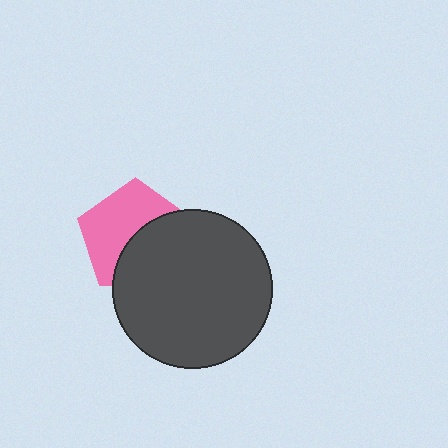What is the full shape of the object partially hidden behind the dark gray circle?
The partially hidden object is a pink pentagon.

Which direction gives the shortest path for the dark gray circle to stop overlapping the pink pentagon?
Moving toward the lower-right gives the shortest separation.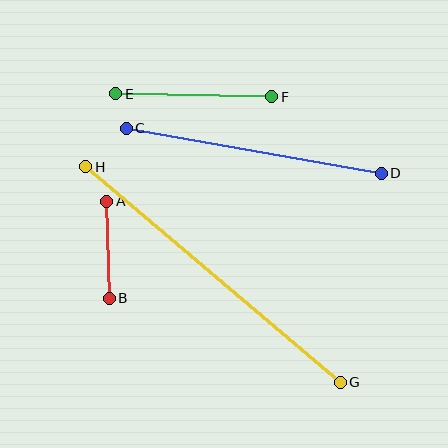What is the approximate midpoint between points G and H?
The midpoint is at approximately (213, 274) pixels.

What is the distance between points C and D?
The distance is approximately 259 pixels.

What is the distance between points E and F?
The distance is approximately 156 pixels.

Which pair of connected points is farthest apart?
Points G and H are farthest apart.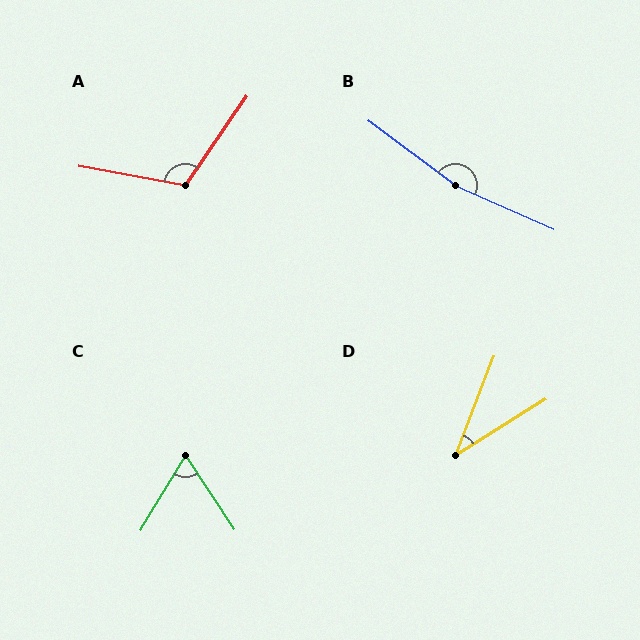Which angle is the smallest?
D, at approximately 37 degrees.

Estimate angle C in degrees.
Approximately 64 degrees.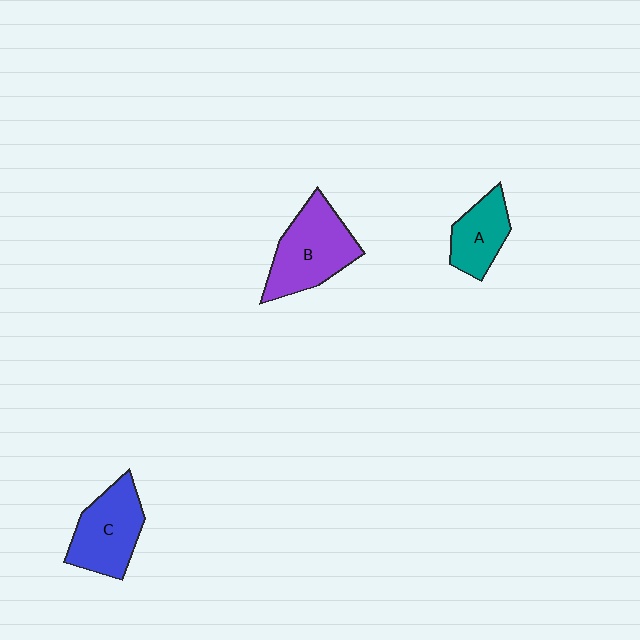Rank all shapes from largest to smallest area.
From largest to smallest: B (purple), C (blue), A (teal).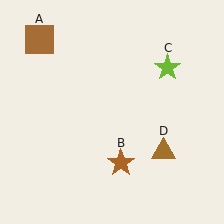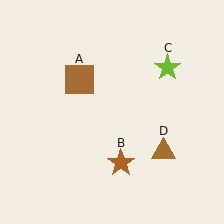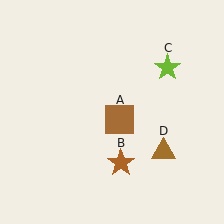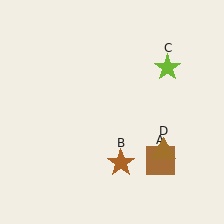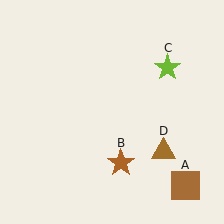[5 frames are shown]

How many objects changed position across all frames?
1 object changed position: brown square (object A).